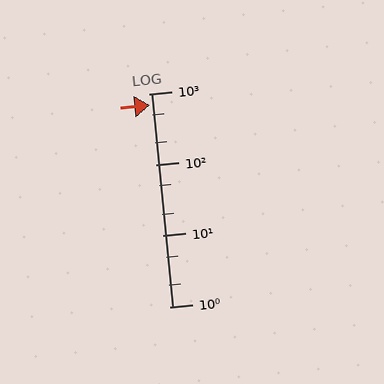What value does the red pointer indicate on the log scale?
The pointer indicates approximately 700.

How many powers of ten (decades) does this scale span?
The scale spans 3 decades, from 1 to 1000.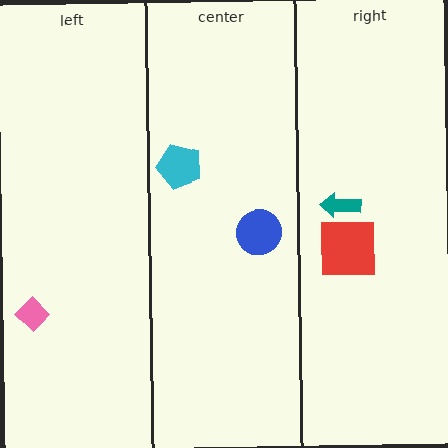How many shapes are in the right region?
2.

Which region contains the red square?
The right region.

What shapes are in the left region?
The pink diamond.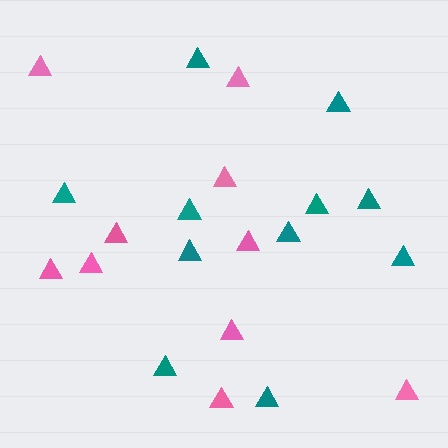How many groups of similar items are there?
There are 2 groups: one group of pink triangles (10) and one group of teal triangles (11).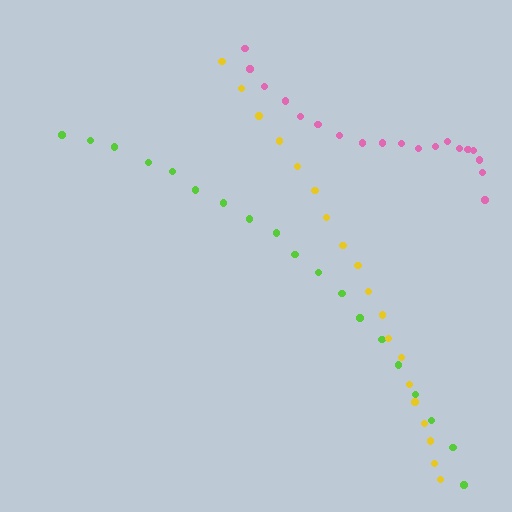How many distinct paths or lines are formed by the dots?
There are 3 distinct paths.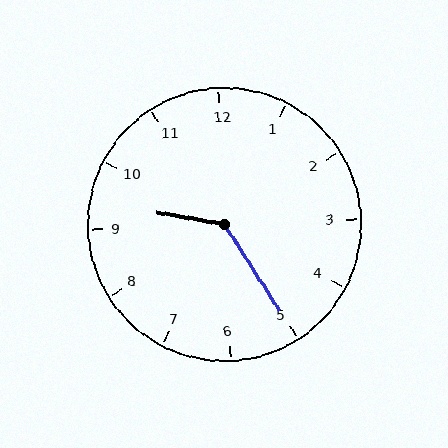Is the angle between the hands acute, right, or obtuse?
It is obtuse.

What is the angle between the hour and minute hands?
Approximately 132 degrees.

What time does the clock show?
9:25.